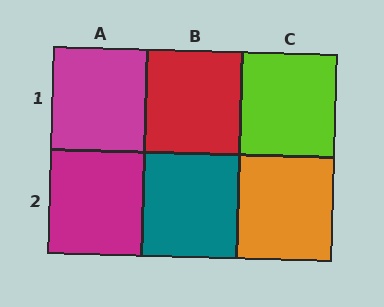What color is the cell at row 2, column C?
Orange.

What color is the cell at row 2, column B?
Teal.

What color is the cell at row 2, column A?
Magenta.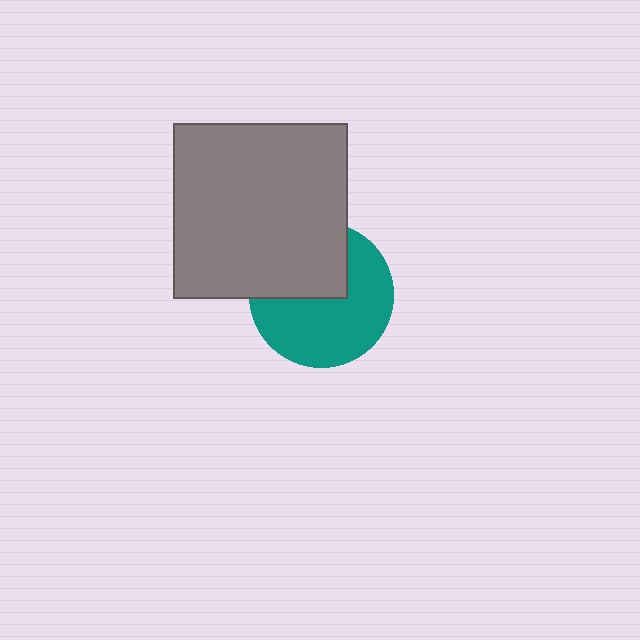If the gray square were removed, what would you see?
You would see the complete teal circle.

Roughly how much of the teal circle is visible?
About half of it is visible (roughly 61%).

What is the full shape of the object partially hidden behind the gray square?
The partially hidden object is a teal circle.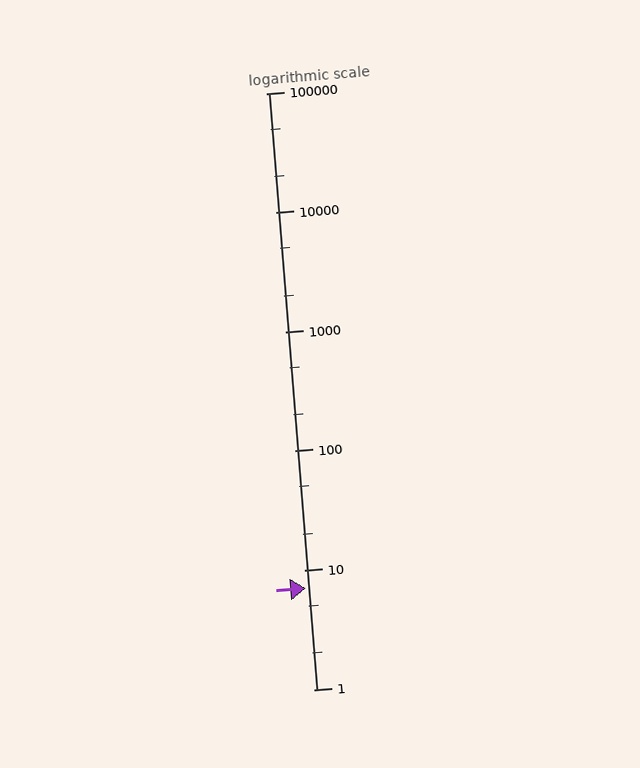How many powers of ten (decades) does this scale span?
The scale spans 5 decades, from 1 to 100000.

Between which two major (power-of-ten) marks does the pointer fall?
The pointer is between 1 and 10.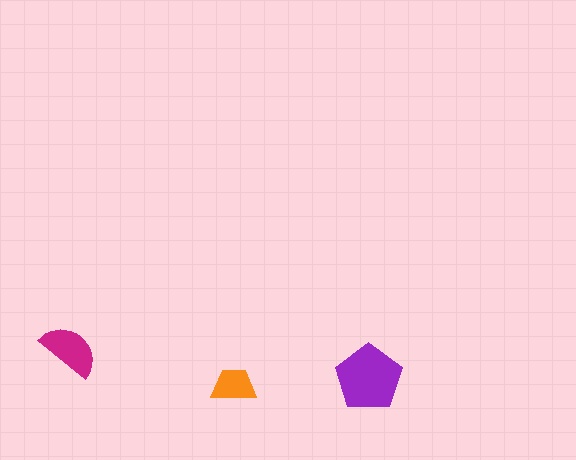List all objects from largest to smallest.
The purple pentagon, the magenta semicircle, the orange trapezoid.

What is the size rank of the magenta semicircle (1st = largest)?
2nd.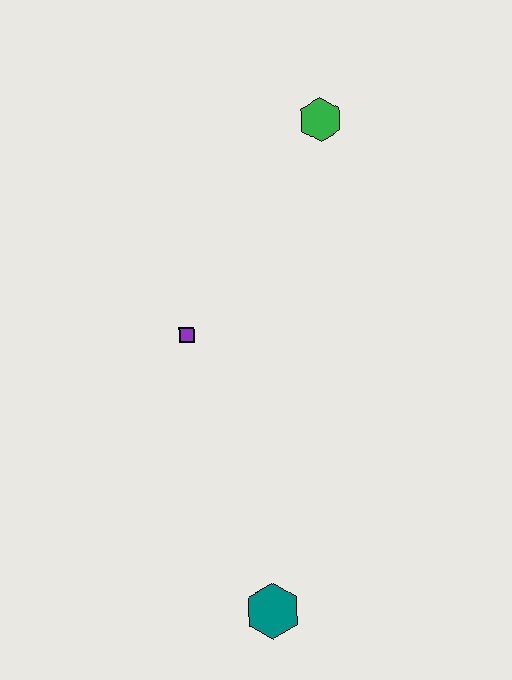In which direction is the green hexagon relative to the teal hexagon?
The green hexagon is above the teal hexagon.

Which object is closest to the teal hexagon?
The purple square is closest to the teal hexagon.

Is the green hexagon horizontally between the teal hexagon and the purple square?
No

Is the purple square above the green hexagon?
No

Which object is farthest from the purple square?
The teal hexagon is farthest from the purple square.